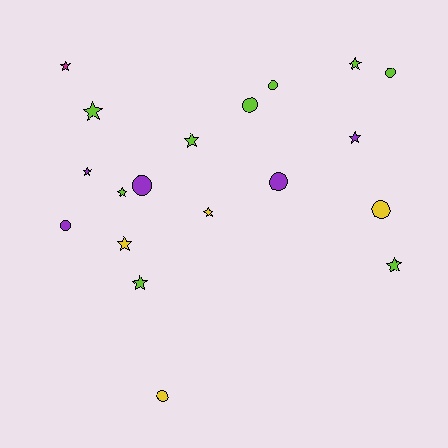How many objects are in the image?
There are 19 objects.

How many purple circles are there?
There are 3 purple circles.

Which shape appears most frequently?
Star, with 11 objects.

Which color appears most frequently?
Lime, with 9 objects.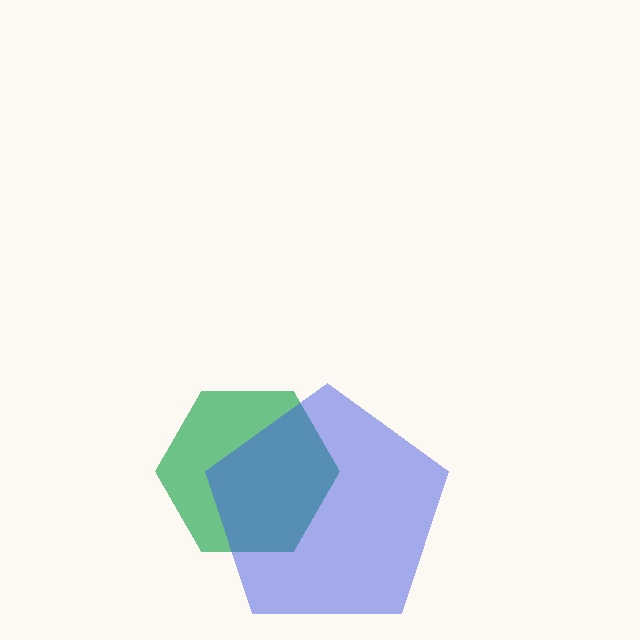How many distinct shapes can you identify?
There are 2 distinct shapes: a green hexagon, a blue pentagon.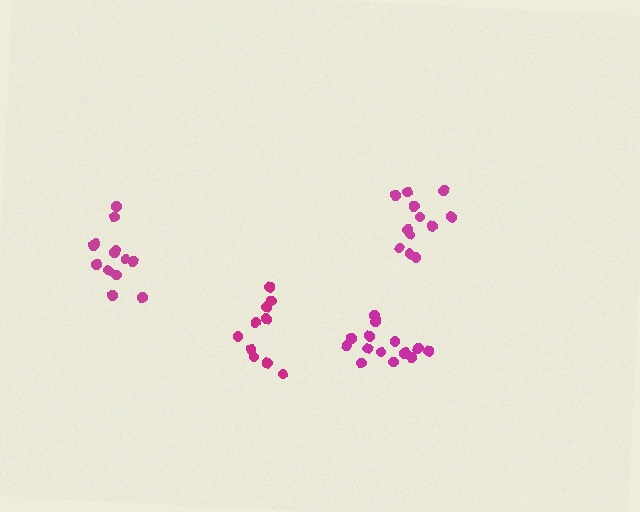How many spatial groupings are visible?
There are 4 spatial groupings.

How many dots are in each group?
Group 1: 10 dots, Group 2: 12 dots, Group 3: 13 dots, Group 4: 16 dots (51 total).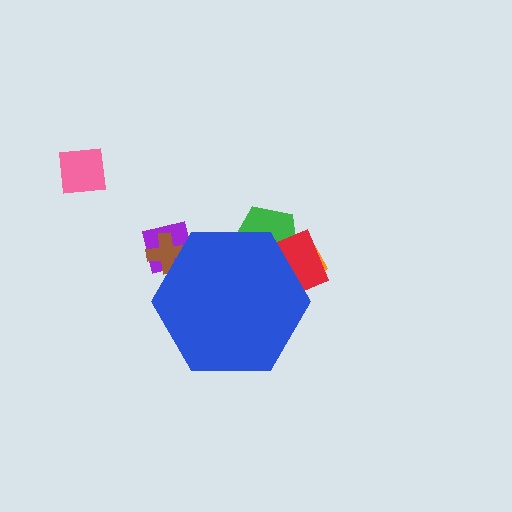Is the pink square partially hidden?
No, the pink square is fully visible.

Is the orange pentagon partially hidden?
Yes, the orange pentagon is partially hidden behind the blue hexagon.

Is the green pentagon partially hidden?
Yes, the green pentagon is partially hidden behind the blue hexagon.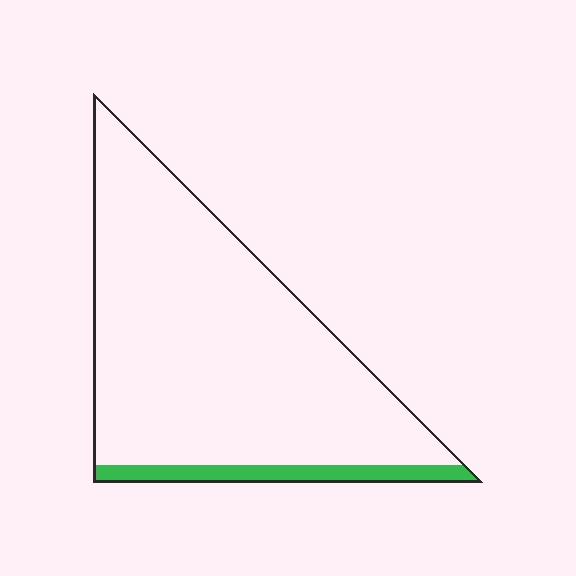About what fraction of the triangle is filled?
About one tenth (1/10).